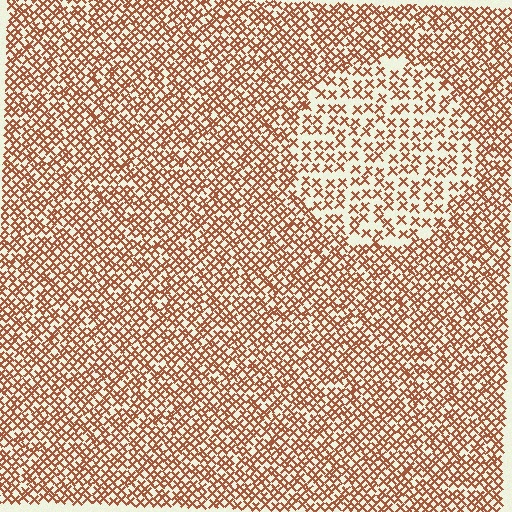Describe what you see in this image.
The image contains small brown elements arranged at two different densities. A circle-shaped region is visible where the elements are less densely packed than the surrounding area.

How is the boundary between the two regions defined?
The boundary is defined by a change in element density (approximately 1.9x ratio). All elements are the same color, size, and shape.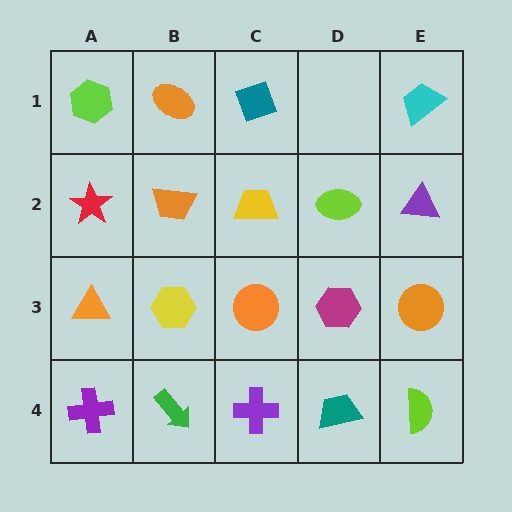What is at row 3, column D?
A magenta hexagon.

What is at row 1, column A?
A lime hexagon.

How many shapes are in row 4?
5 shapes.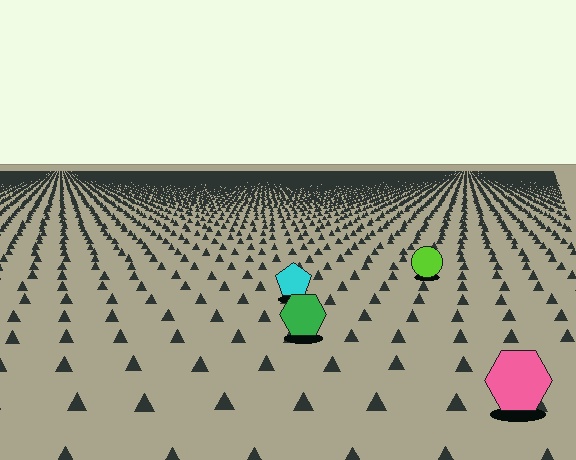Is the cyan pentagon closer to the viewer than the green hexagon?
No. The green hexagon is closer — you can tell from the texture gradient: the ground texture is coarser near it.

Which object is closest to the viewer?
The pink hexagon is closest. The texture marks near it are larger and more spread out.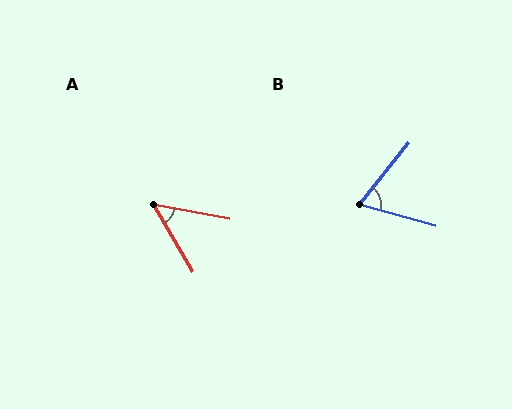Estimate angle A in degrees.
Approximately 49 degrees.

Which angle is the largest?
B, at approximately 67 degrees.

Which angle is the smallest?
A, at approximately 49 degrees.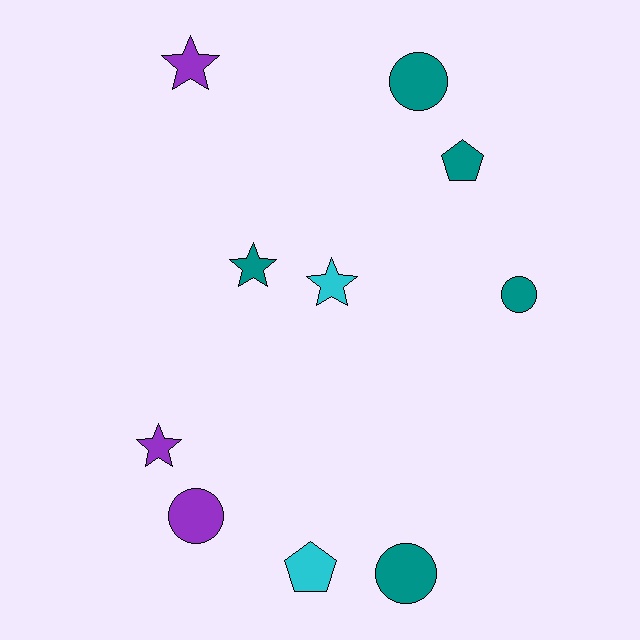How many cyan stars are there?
There is 1 cyan star.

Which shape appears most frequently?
Circle, with 4 objects.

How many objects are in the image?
There are 10 objects.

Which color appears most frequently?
Teal, with 5 objects.